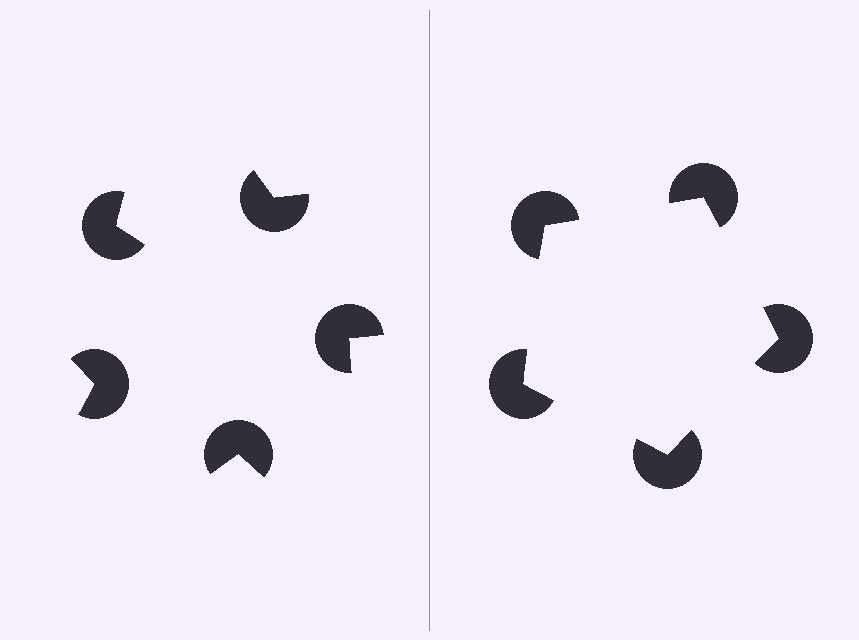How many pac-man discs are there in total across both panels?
10 — 5 on each side.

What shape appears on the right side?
An illusory pentagon.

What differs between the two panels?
The pac-man discs are positioned identically on both sides; only the wedge orientations differ. On the right they align to a pentagon; on the left they are misaligned.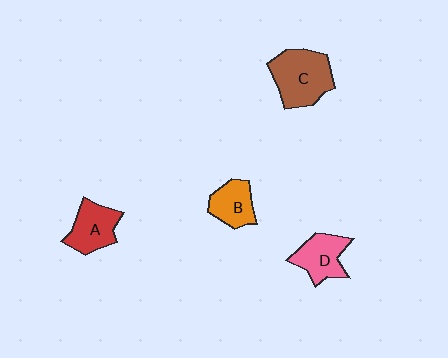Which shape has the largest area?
Shape C (brown).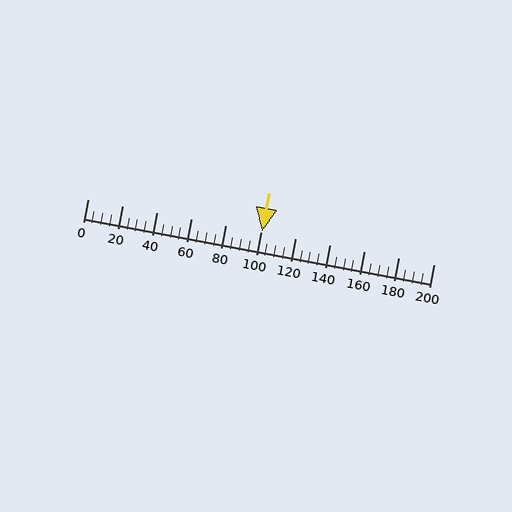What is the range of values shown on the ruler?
The ruler shows values from 0 to 200.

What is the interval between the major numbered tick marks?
The major tick marks are spaced 20 units apart.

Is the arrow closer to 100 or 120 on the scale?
The arrow is closer to 100.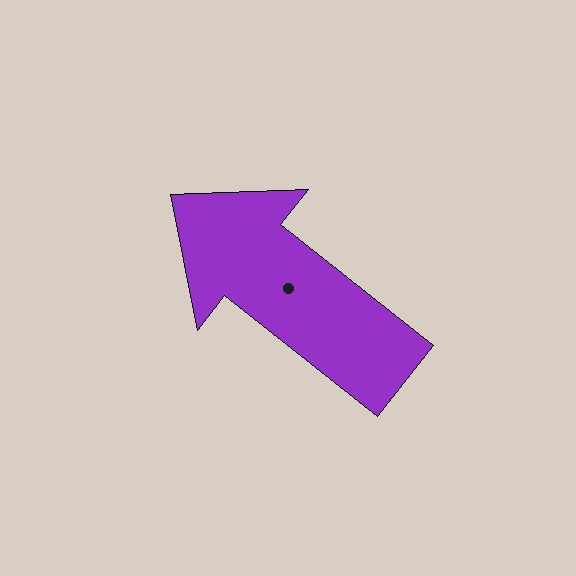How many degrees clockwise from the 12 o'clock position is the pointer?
Approximately 308 degrees.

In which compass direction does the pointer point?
Northwest.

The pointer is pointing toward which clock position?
Roughly 10 o'clock.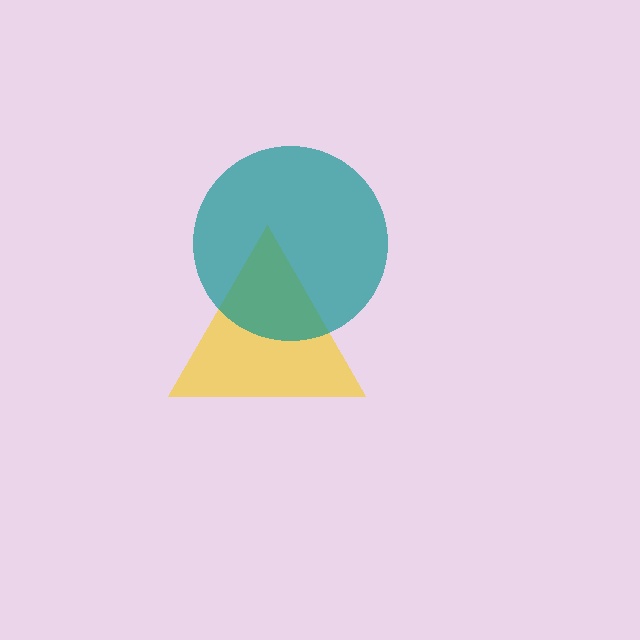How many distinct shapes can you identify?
There are 2 distinct shapes: a yellow triangle, a teal circle.